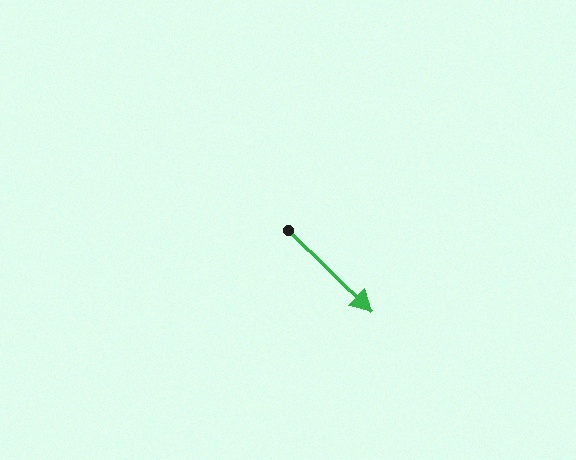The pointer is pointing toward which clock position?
Roughly 4 o'clock.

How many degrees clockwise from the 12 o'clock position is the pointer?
Approximately 134 degrees.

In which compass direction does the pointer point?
Southeast.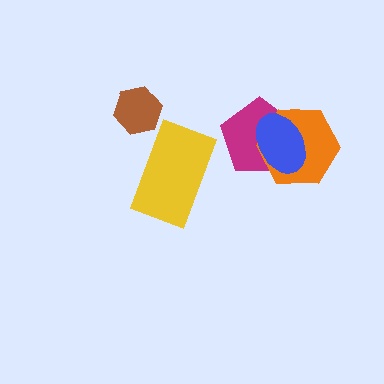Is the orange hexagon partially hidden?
Yes, it is partially covered by another shape.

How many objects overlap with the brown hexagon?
0 objects overlap with the brown hexagon.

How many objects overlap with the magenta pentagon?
2 objects overlap with the magenta pentagon.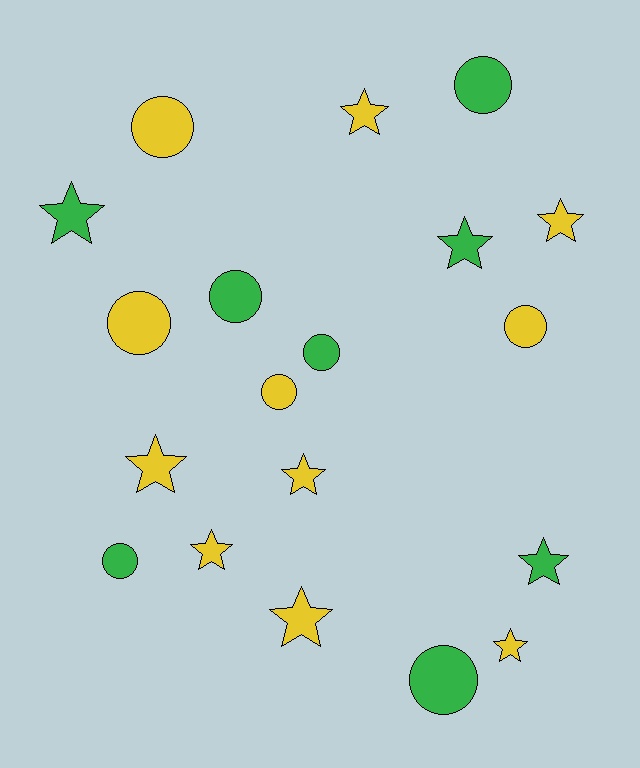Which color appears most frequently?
Yellow, with 11 objects.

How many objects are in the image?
There are 19 objects.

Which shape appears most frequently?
Star, with 10 objects.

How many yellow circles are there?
There are 4 yellow circles.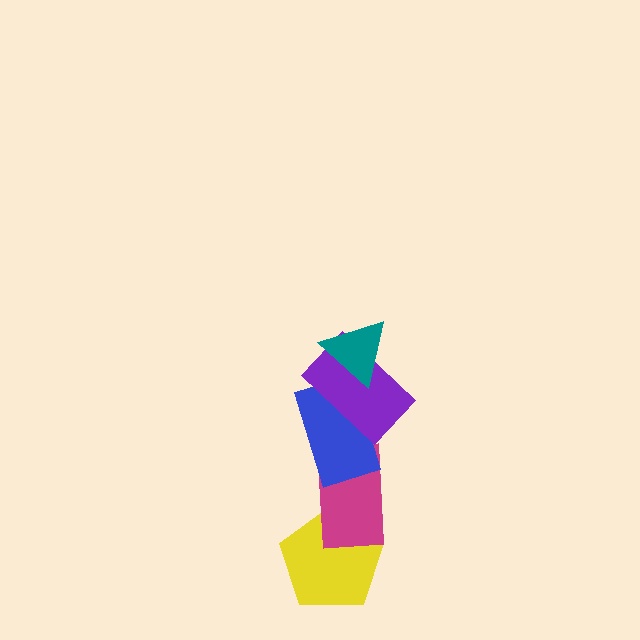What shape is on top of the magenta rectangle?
The blue rectangle is on top of the magenta rectangle.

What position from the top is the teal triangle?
The teal triangle is 1st from the top.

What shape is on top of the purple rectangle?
The teal triangle is on top of the purple rectangle.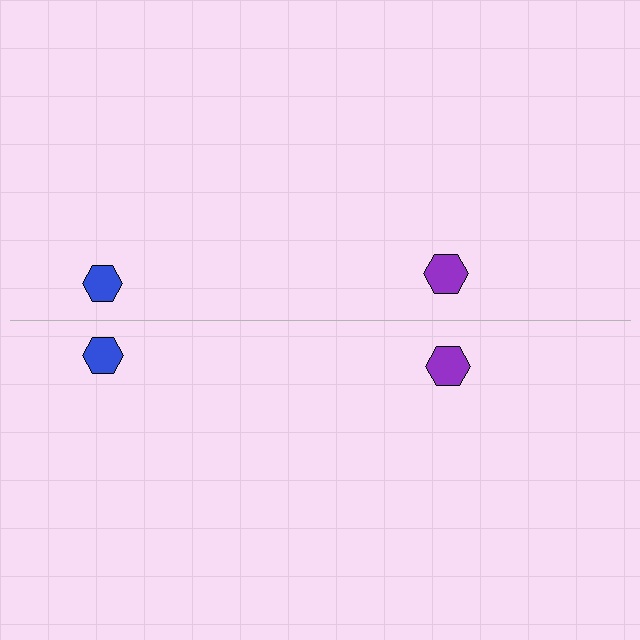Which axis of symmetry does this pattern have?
The pattern has a horizontal axis of symmetry running through the center of the image.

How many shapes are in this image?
There are 4 shapes in this image.